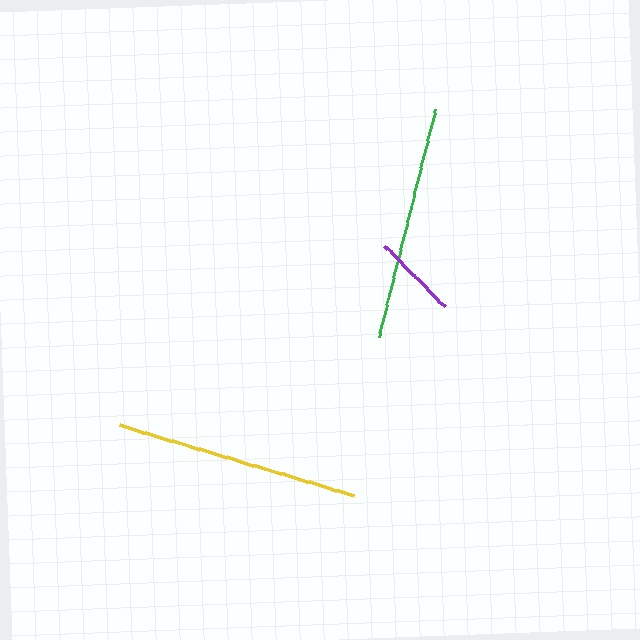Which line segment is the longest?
The yellow line is the longest at approximately 245 pixels.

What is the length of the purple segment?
The purple segment is approximately 86 pixels long.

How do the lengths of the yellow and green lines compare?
The yellow and green lines are approximately the same length.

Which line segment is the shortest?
The purple line is the shortest at approximately 86 pixels.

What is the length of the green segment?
The green segment is approximately 235 pixels long.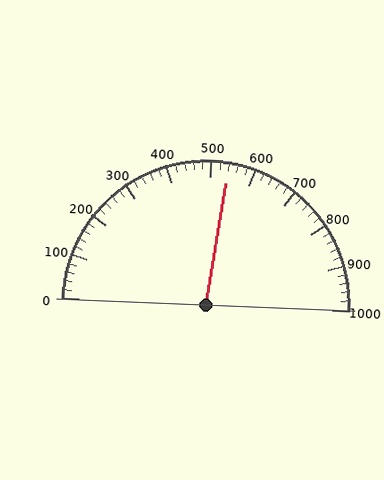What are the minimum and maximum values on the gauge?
The gauge ranges from 0 to 1000.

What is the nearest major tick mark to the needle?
The nearest major tick mark is 500.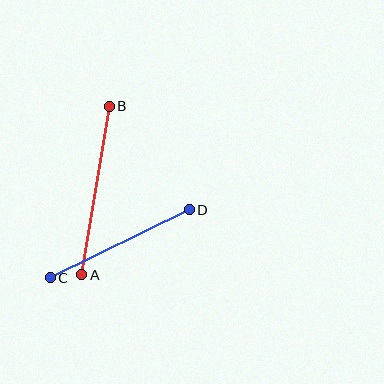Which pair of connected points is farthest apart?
Points A and B are farthest apart.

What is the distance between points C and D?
The distance is approximately 155 pixels.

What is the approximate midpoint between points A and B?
The midpoint is at approximately (95, 190) pixels.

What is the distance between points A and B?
The distance is approximately 171 pixels.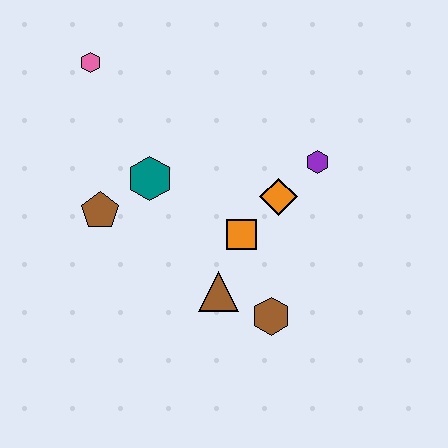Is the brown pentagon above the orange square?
Yes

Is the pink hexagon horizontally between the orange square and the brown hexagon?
No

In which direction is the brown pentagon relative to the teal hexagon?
The brown pentagon is to the left of the teal hexagon.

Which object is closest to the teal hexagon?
The brown pentagon is closest to the teal hexagon.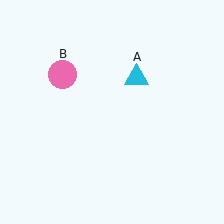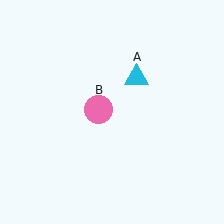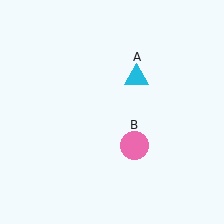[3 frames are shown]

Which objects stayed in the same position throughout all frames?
Cyan triangle (object A) remained stationary.